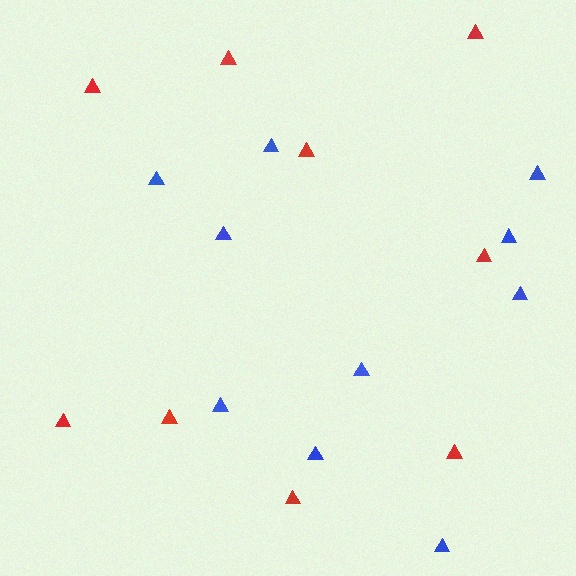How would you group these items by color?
There are 2 groups: one group of red triangles (9) and one group of blue triangles (10).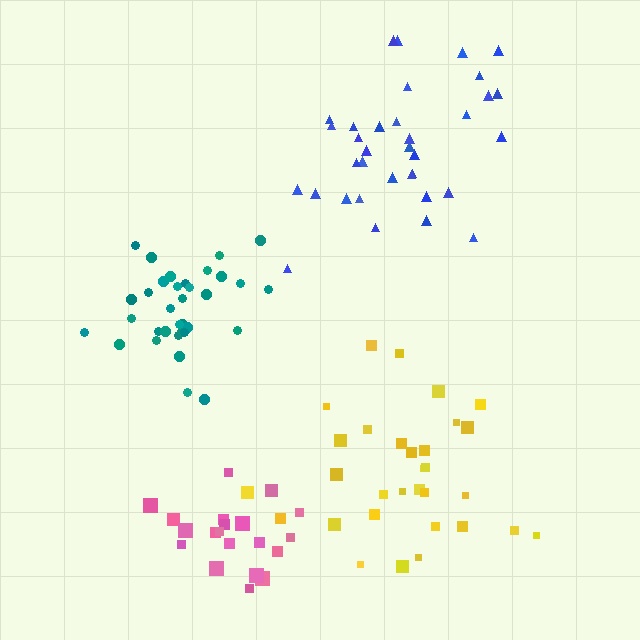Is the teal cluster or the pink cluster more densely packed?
Teal.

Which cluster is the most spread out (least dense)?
Yellow.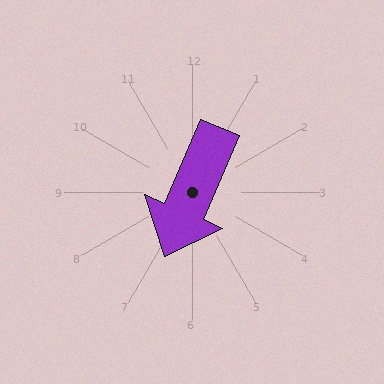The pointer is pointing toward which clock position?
Roughly 7 o'clock.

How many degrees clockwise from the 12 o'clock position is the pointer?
Approximately 203 degrees.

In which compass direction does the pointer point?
Southwest.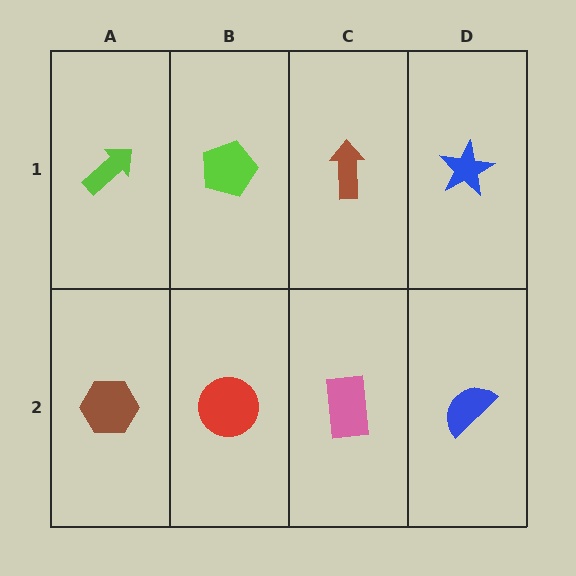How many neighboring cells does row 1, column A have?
2.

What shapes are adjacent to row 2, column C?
A brown arrow (row 1, column C), a red circle (row 2, column B), a blue semicircle (row 2, column D).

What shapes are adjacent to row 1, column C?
A pink rectangle (row 2, column C), a lime pentagon (row 1, column B), a blue star (row 1, column D).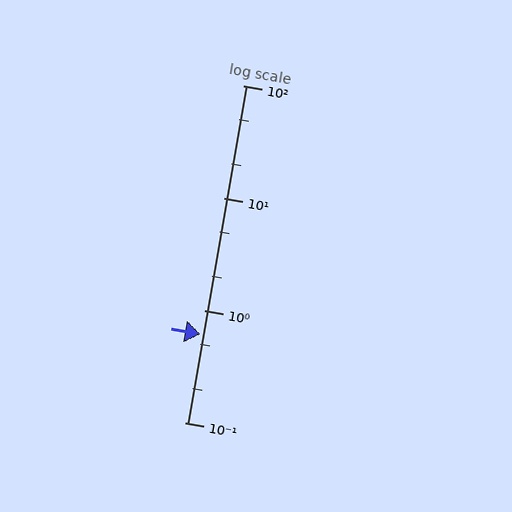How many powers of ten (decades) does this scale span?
The scale spans 3 decades, from 0.1 to 100.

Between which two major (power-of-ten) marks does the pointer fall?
The pointer is between 0.1 and 1.